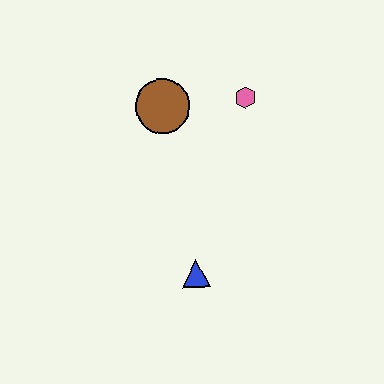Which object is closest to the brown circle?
The pink hexagon is closest to the brown circle.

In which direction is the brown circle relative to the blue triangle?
The brown circle is above the blue triangle.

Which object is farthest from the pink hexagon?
The blue triangle is farthest from the pink hexagon.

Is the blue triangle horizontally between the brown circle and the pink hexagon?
Yes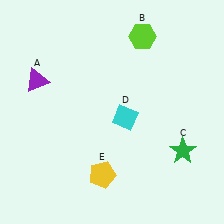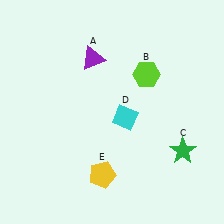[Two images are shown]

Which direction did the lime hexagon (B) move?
The lime hexagon (B) moved down.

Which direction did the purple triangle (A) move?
The purple triangle (A) moved right.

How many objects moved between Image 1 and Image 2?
2 objects moved between the two images.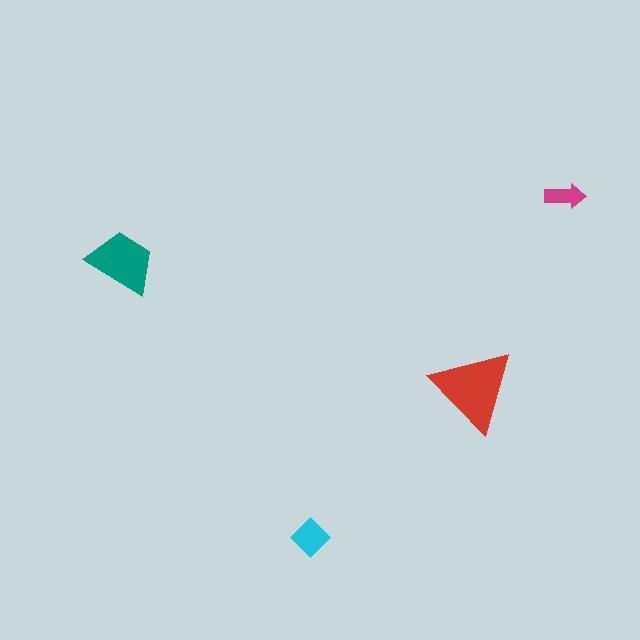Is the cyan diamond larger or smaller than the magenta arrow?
Larger.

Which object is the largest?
The red triangle.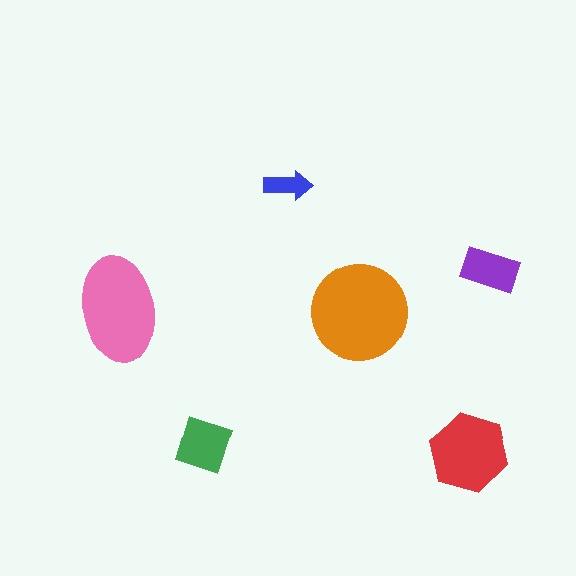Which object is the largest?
The orange circle.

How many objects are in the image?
There are 6 objects in the image.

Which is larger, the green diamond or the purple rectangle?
The green diamond.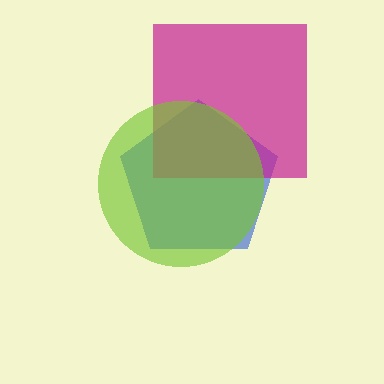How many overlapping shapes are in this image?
There are 3 overlapping shapes in the image.